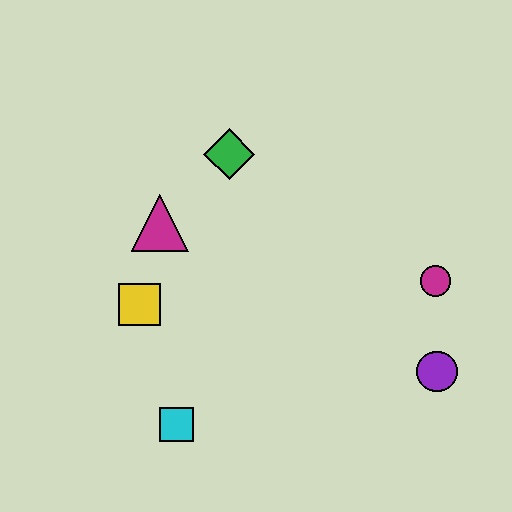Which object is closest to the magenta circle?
The purple circle is closest to the magenta circle.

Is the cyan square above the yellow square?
No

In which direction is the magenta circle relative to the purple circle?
The magenta circle is above the purple circle.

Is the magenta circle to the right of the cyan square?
Yes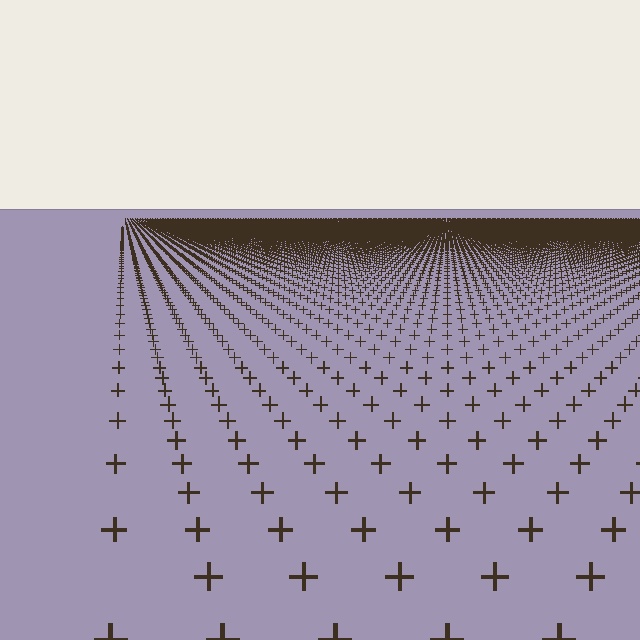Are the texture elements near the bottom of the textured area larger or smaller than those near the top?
Larger. Near the bottom, elements are closer to the viewer and appear at a bigger on-screen size.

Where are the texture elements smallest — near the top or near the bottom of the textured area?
Near the top.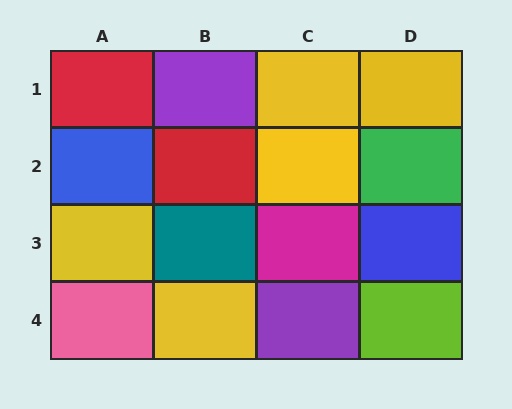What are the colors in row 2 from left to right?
Blue, red, yellow, green.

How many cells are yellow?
5 cells are yellow.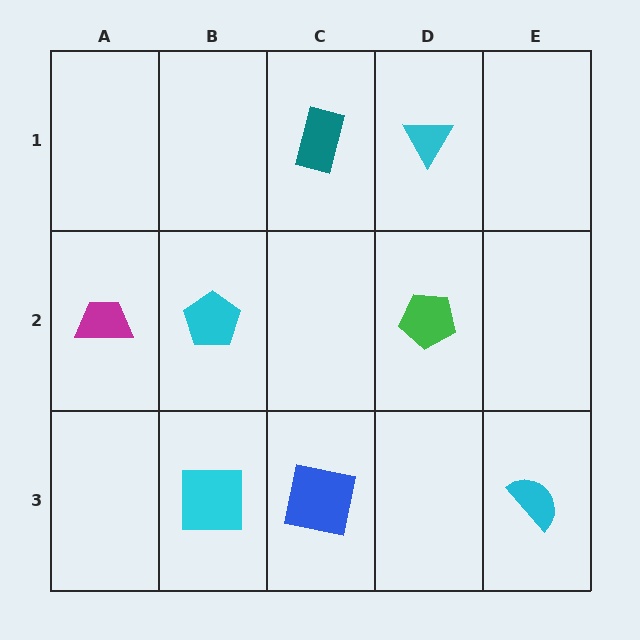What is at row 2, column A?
A magenta trapezoid.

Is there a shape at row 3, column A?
No, that cell is empty.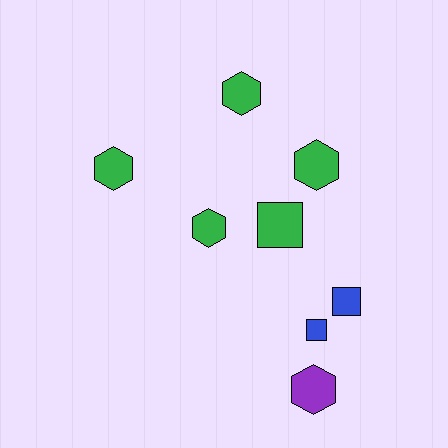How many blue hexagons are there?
There are no blue hexagons.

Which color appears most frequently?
Green, with 5 objects.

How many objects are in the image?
There are 8 objects.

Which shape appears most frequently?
Hexagon, with 5 objects.